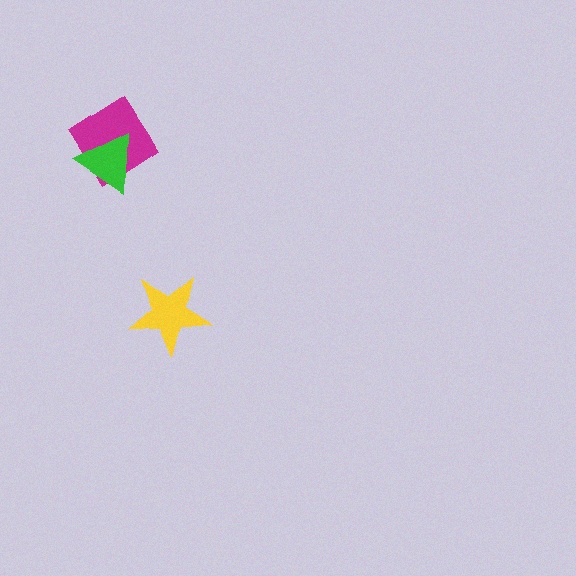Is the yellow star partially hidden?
No, no other shape covers it.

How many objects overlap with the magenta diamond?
1 object overlaps with the magenta diamond.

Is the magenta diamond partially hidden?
Yes, it is partially covered by another shape.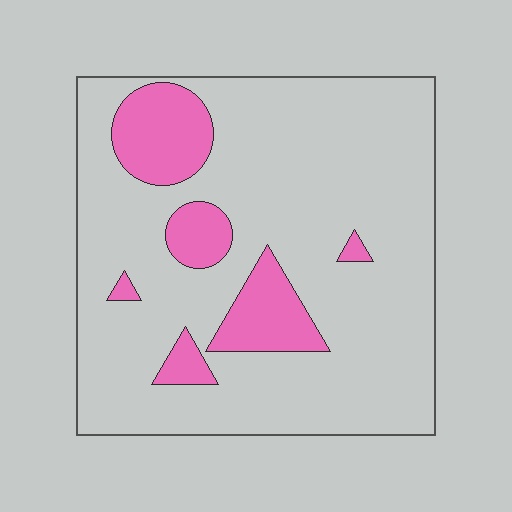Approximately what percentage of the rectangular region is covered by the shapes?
Approximately 15%.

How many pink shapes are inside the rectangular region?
6.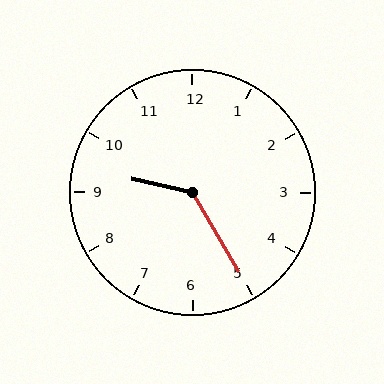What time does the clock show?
9:25.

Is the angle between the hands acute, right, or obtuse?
It is obtuse.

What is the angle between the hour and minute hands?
Approximately 132 degrees.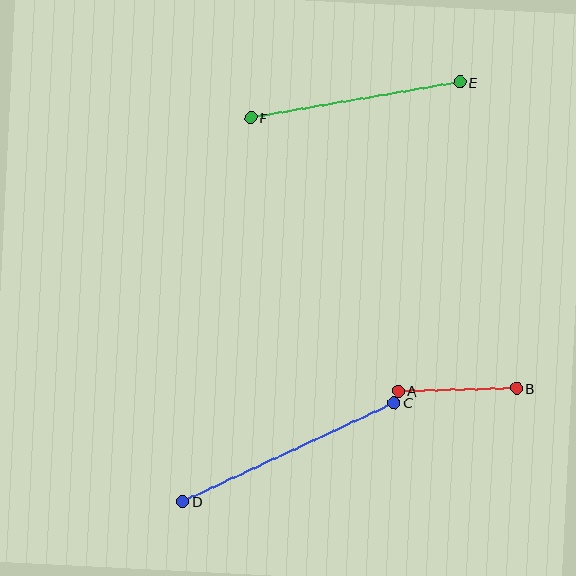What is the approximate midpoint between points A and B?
The midpoint is at approximately (457, 389) pixels.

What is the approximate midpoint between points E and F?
The midpoint is at approximately (355, 100) pixels.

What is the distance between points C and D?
The distance is approximately 233 pixels.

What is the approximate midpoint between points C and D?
The midpoint is at approximately (289, 452) pixels.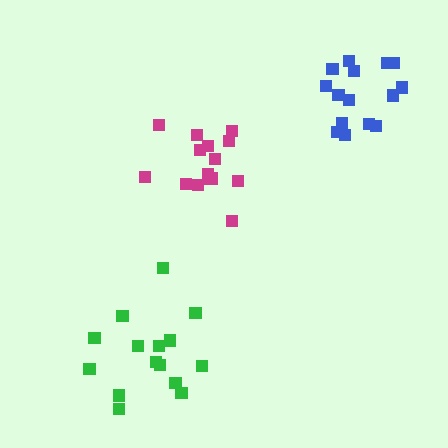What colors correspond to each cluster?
The clusters are colored: blue, green, magenta.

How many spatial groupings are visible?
There are 3 spatial groupings.